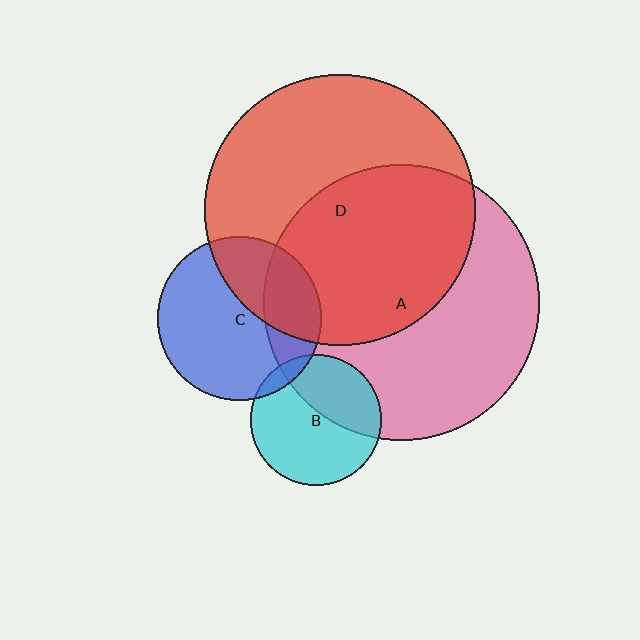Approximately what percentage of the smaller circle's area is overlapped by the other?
Approximately 40%.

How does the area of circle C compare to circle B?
Approximately 1.6 times.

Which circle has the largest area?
Circle A (pink).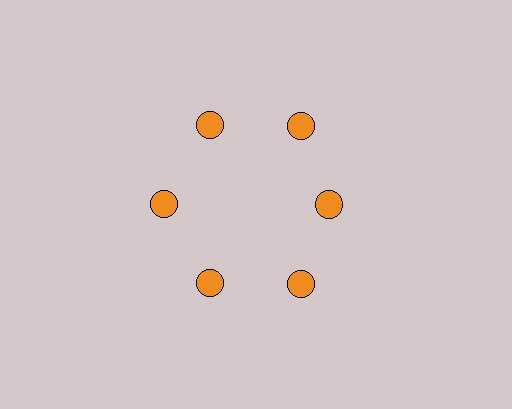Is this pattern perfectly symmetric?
No. The 6 orange circles are arranged in a ring, but one element near the 3 o'clock position is pulled inward toward the center, breaking the 6-fold rotational symmetry.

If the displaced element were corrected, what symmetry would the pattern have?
It would have 6-fold rotational symmetry — the pattern would map onto itself every 60 degrees.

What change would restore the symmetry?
The symmetry would be restored by moving it outward, back onto the ring so that all 6 circles sit at equal angles and equal distance from the center.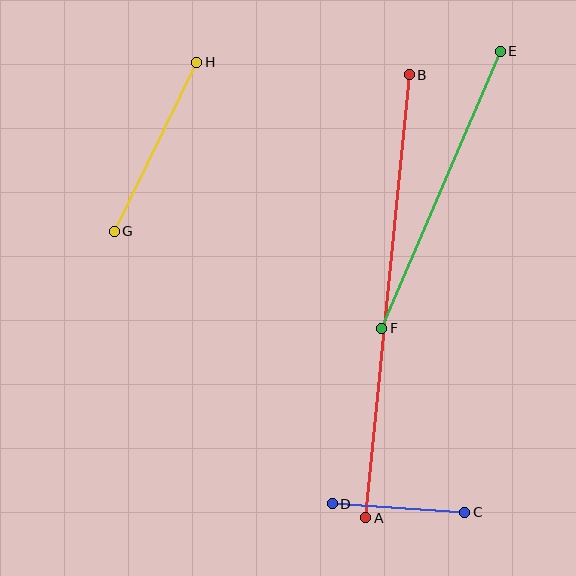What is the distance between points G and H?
The distance is approximately 188 pixels.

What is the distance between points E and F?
The distance is approximately 301 pixels.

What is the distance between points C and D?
The distance is approximately 133 pixels.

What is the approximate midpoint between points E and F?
The midpoint is at approximately (441, 190) pixels.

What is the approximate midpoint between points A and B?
The midpoint is at approximately (387, 296) pixels.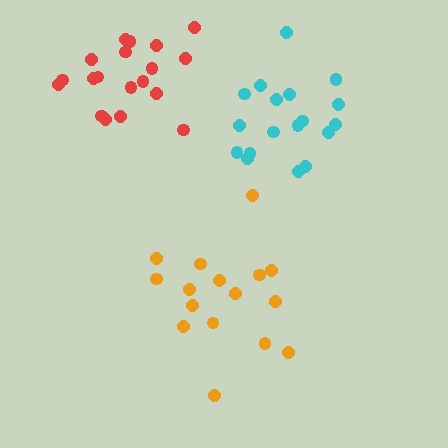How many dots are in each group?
Group 1: 18 dots, Group 2: 16 dots, Group 3: 19 dots (53 total).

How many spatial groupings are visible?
There are 3 spatial groupings.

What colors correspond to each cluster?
The clusters are colored: cyan, orange, red.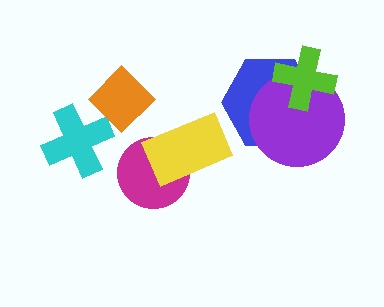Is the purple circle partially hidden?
Yes, it is partially covered by another shape.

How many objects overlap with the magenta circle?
1 object overlaps with the magenta circle.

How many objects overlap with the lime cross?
2 objects overlap with the lime cross.